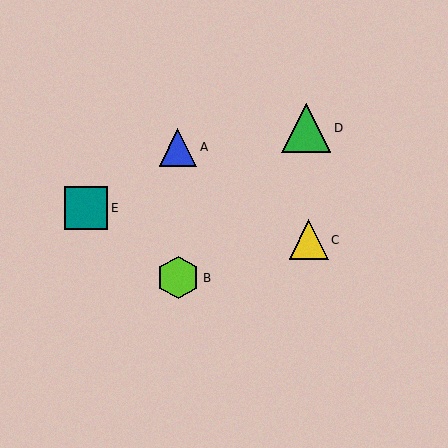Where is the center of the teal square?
The center of the teal square is at (86, 208).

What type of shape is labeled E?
Shape E is a teal square.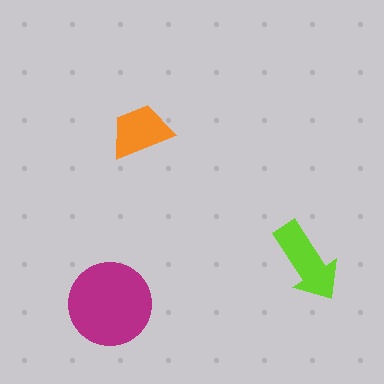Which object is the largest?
The magenta circle.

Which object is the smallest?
The orange trapezoid.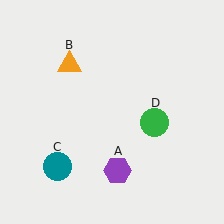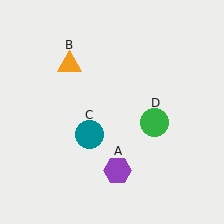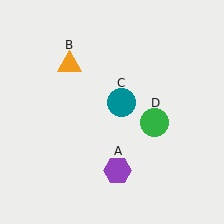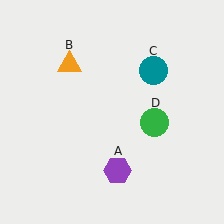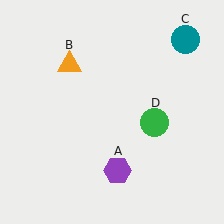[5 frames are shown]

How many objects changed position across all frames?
1 object changed position: teal circle (object C).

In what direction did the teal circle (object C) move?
The teal circle (object C) moved up and to the right.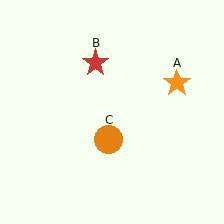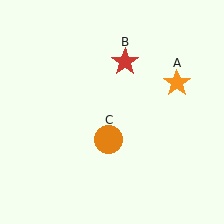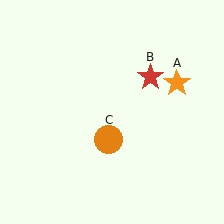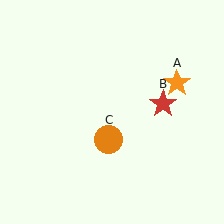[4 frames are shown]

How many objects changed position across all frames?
1 object changed position: red star (object B).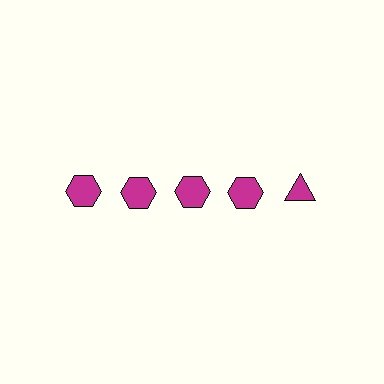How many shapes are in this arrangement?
There are 5 shapes arranged in a grid pattern.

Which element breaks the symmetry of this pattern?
The magenta triangle in the top row, rightmost column breaks the symmetry. All other shapes are magenta hexagons.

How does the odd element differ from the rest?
It has a different shape: triangle instead of hexagon.